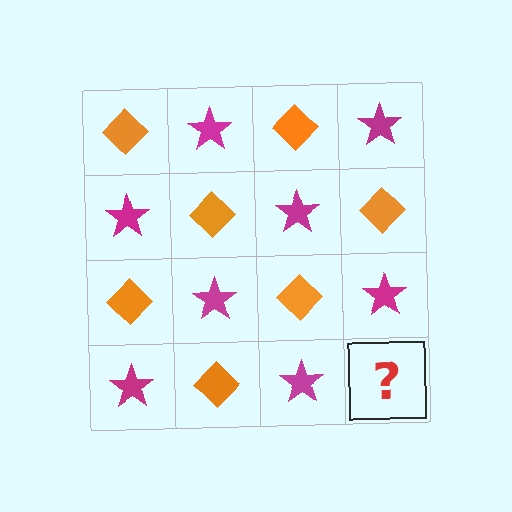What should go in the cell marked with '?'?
The missing cell should contain an orange diamond.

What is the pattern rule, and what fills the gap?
The rule is that it alternates orange diamond and magenta star in a checkerboard pattern. The gap should be filled with an orange diamond.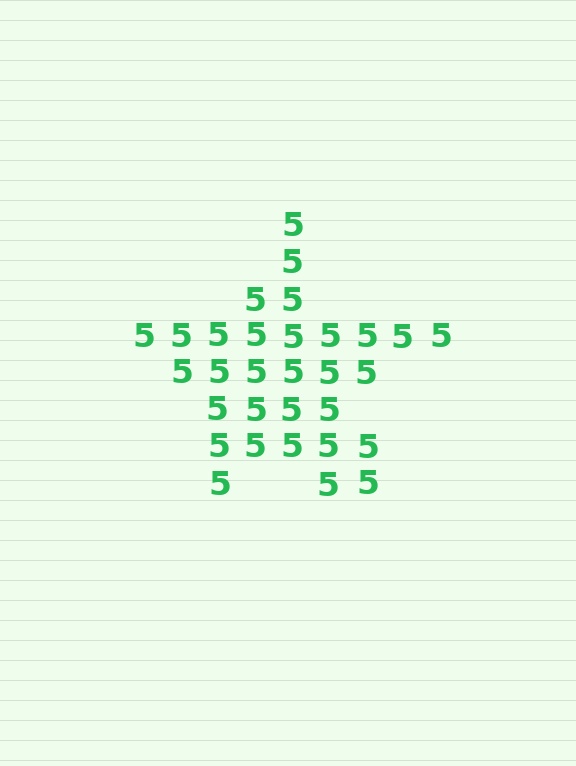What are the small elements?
The small elements are digit 5's.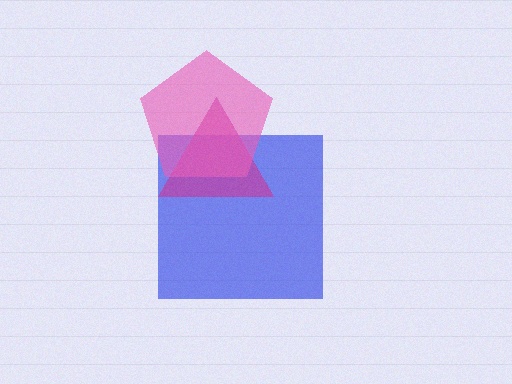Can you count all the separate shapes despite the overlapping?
Yes, there are 3 separate shapes.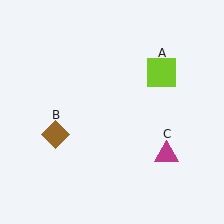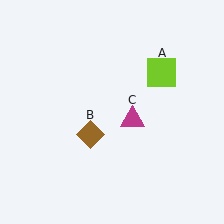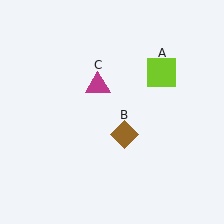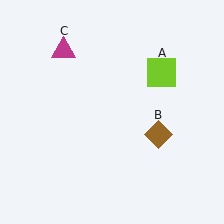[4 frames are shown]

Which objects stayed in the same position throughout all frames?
Lime square (object A) remained stationary.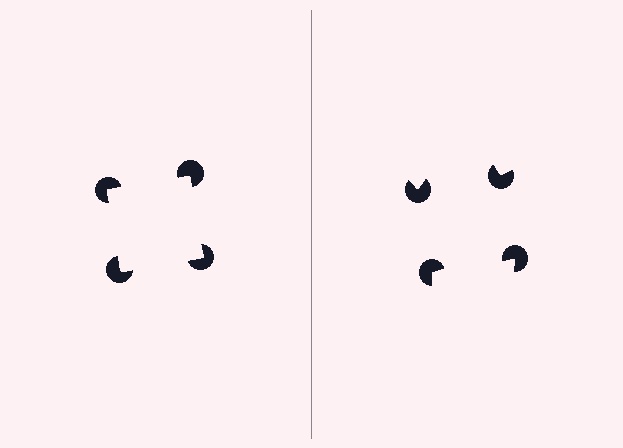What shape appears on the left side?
An illusory square.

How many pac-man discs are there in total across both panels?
8 — 4 on each side.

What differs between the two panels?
The pac-man discs are positioned identically on both sides; only the wedge orientations differ. On the left they align to a square; on the right they are misaligned.